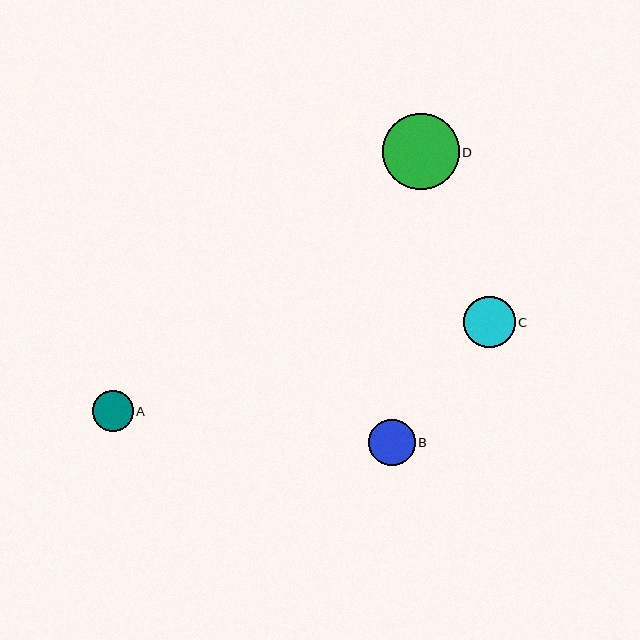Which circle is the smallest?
Circle A is the smallest with a size of approximately 41 pixels.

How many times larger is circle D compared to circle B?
Circle D is approximately 1.6 times the size of circle B.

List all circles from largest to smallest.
From largest to smallest: D, C, B, A.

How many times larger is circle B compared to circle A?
Circle B is approximately 1.1 times the size of circle A.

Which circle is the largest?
Circle D is the largest with a size of approximately 77 pixels.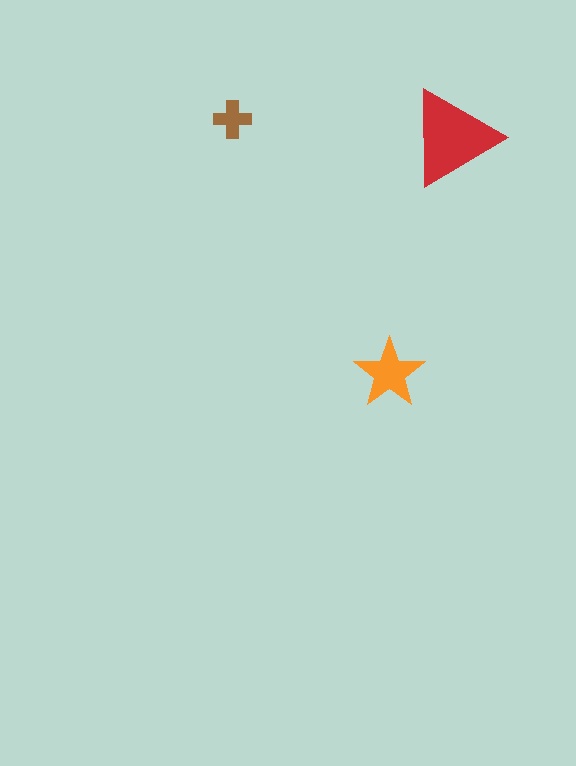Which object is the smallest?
The brown cross.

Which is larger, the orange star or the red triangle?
The red triangle.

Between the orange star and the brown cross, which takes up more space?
The orange star.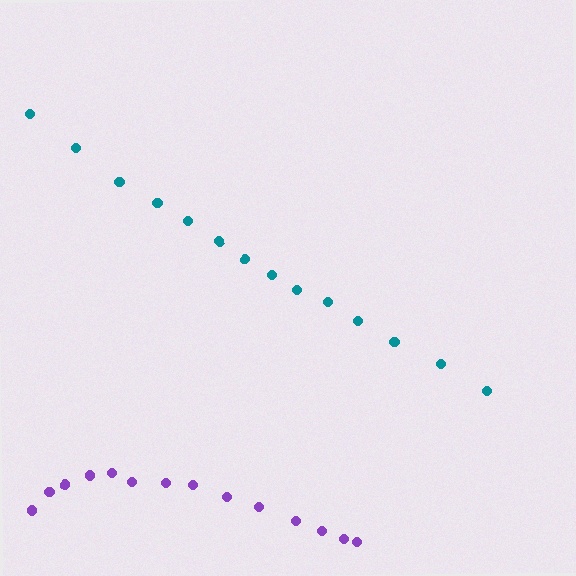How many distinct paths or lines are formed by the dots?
There are 2 distinct paths.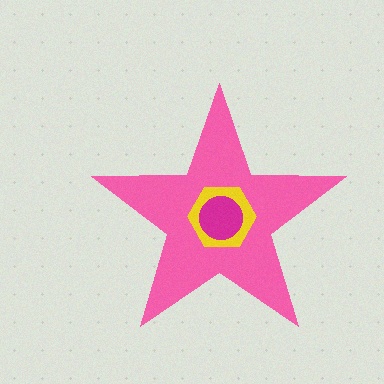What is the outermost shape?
The pink star.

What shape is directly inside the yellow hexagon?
The magenta circle.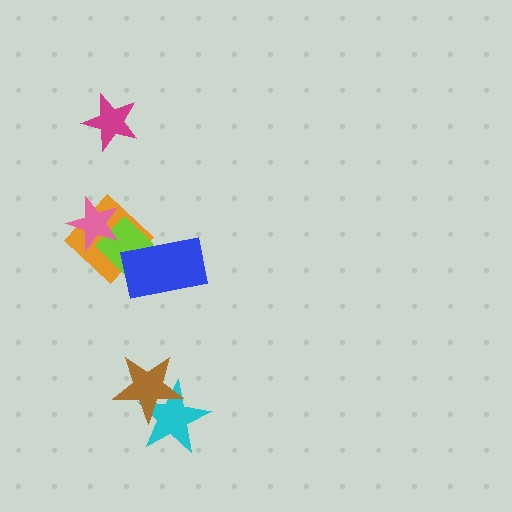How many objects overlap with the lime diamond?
3 objects overlap with the lime diamond.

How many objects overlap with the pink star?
2 objects overlap with the pink star.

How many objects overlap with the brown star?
1 object overlaps with the brown star.